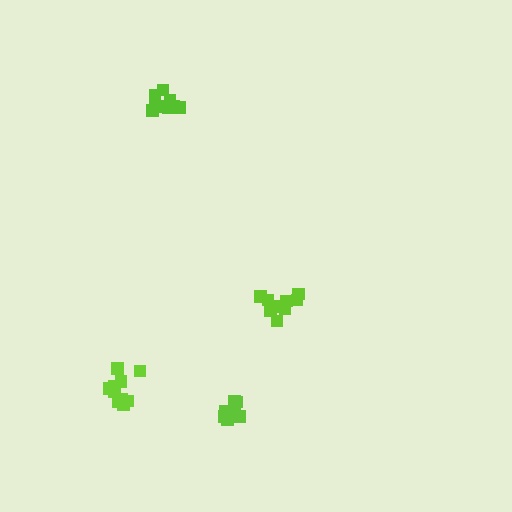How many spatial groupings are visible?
There are 4 spatial groupings.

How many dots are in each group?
Group 1: 9 dots, Group 2: 9 dots, Group 3: 9 dots, Group 4: 12 dots (39 total).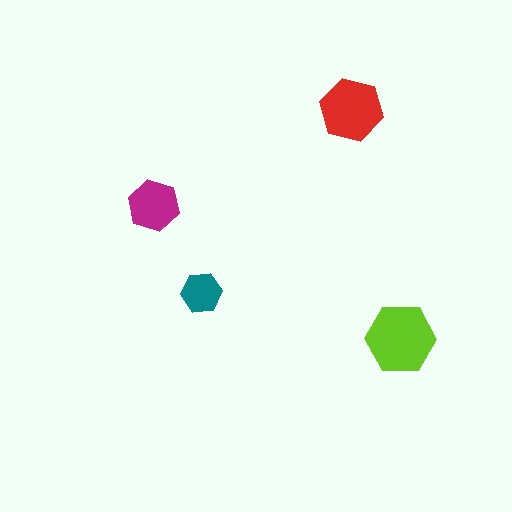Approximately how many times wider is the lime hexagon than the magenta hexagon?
About 1.5 times wider.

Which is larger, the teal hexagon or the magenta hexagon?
The magenta one.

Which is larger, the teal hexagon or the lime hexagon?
The lime one.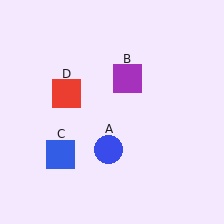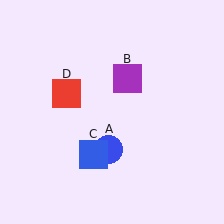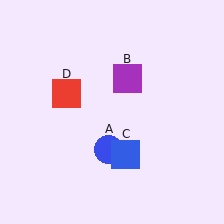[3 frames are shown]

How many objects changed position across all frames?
1 object changed position: blue square (object C).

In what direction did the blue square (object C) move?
The blue square (object C) moved right.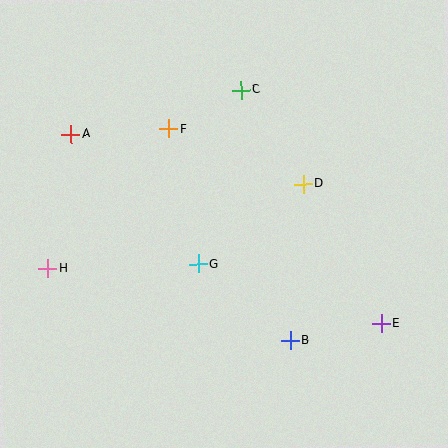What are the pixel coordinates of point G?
Point G is at (198, 264).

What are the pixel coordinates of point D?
Point D is at (303, 184).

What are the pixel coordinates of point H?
Point H is at (47, 269).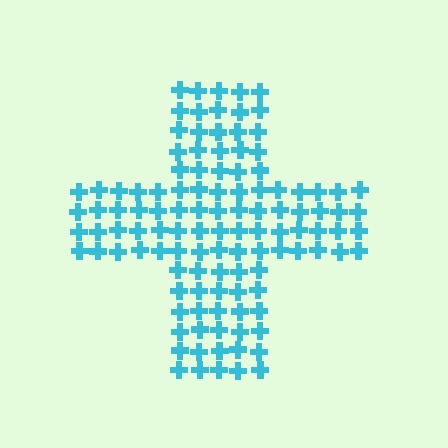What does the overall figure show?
The overall figure shows a cross.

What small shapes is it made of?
It is made of small crosses.